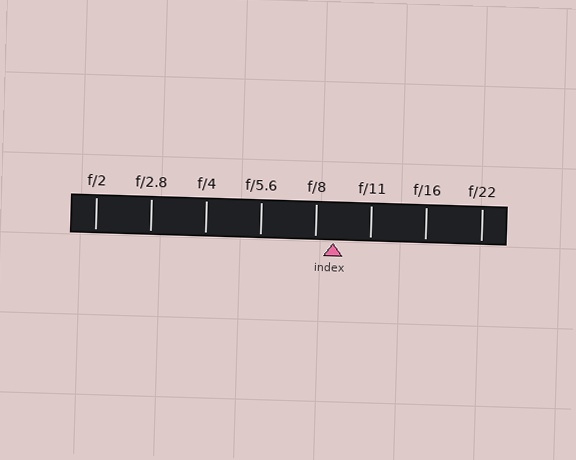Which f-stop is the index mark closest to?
The index mark is closest to f/8.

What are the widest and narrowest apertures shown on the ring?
The widest aperture shown is f/2 and the narrowest is f/22.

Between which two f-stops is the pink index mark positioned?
The index mark is between f/8 and f/11.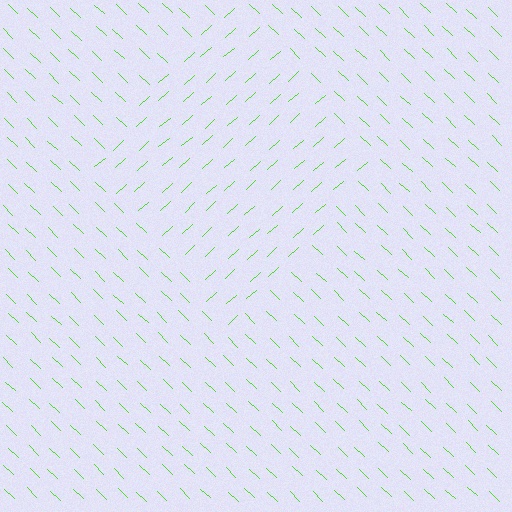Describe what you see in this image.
The image is filled with small lime line segments. A diamond region in the image has lines oriented differently from the surrounding lines, creating a visible texture boundary.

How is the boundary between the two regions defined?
The boundary is defined purely by a change in line orientation (approximately 85 degrees difference). All lines are the same color and thickness.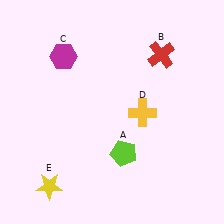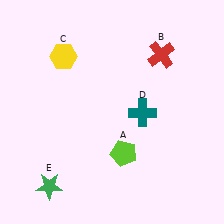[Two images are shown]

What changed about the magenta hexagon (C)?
In Image 1, C is magenta. In Image 2, it changed to yellow.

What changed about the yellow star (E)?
In Image 1, E is yellow. In Image 2, it changed to green.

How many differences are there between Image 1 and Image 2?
There are 3 differences between the two images.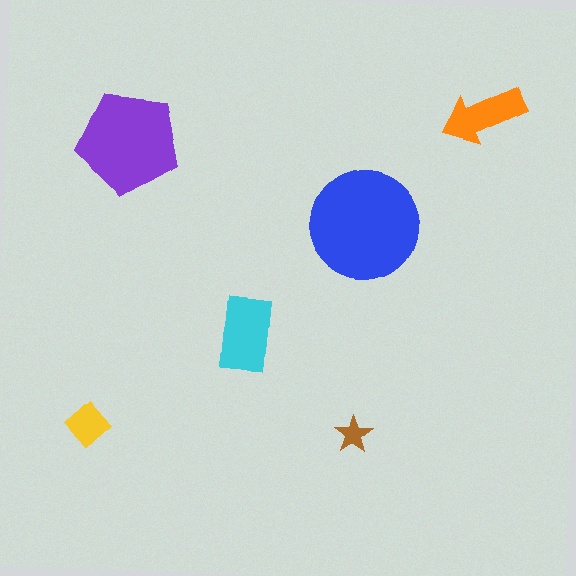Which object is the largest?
The blue circle.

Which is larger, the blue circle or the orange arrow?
The blue circle.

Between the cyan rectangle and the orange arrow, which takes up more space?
The cyan rectangle.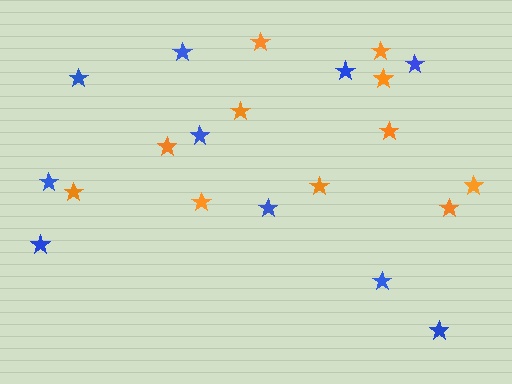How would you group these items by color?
There are 2 groups: one group of blue stars (10) and one group of orange stars (11).